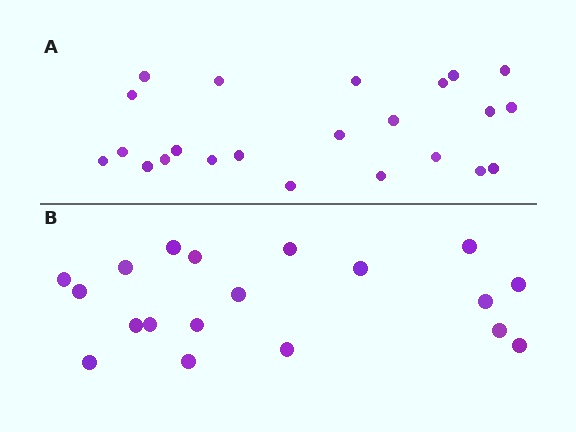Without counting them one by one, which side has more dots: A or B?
Region A (the top region) has more dots.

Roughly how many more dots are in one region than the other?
Region A has about 4 more dots than region B.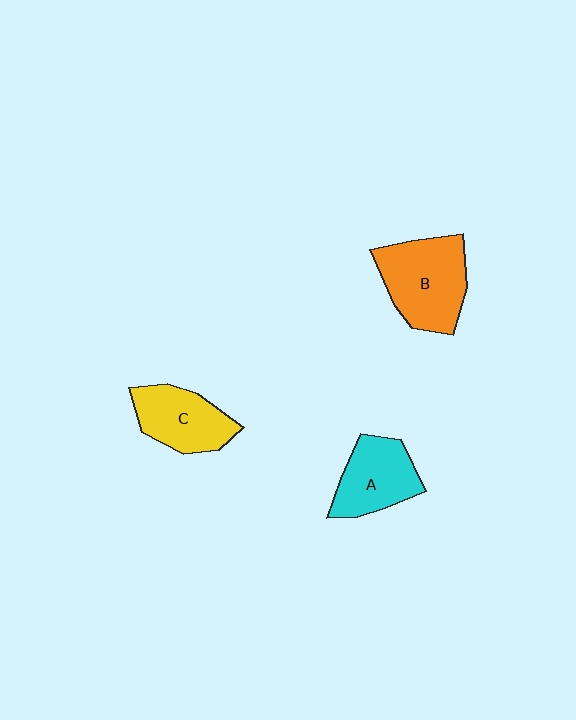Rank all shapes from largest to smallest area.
From largest to smallest: B (orange), A (cyan), C (yellow).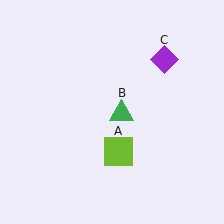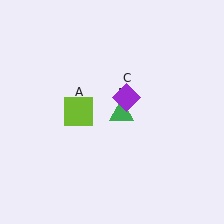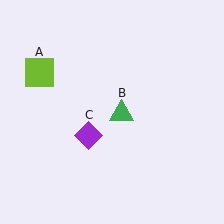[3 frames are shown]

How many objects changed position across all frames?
2 objects changed position: lime square (object A), purple diamond (object C).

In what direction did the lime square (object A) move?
The lime square (object A) moved up and to the left.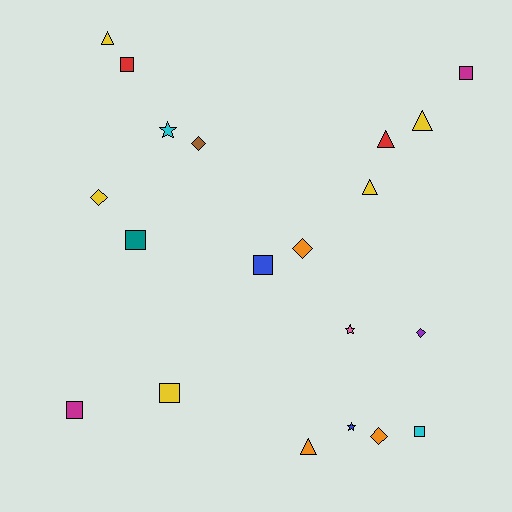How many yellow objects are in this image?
There are 5 yellow objects.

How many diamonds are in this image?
There are 5 diamonds.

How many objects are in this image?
There are 20 objects.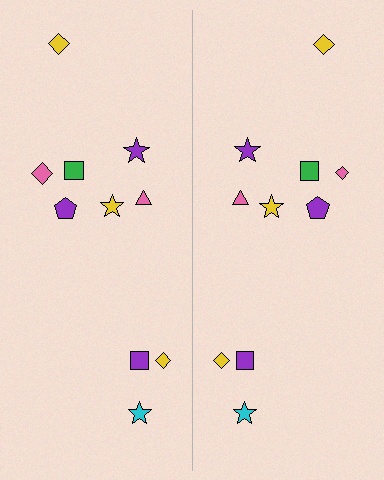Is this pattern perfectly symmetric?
No, the pattern is not perfectly symmetric. The pink diamond on the right side has a different size than its mirror counterpart.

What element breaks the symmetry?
The pink diamond on the right side has a different size than its mirror counterpart.